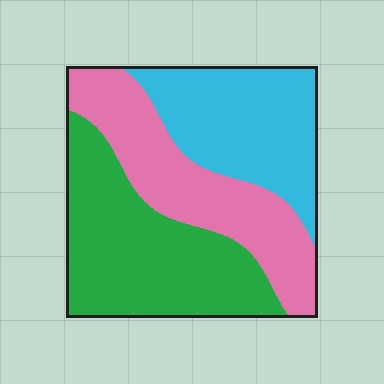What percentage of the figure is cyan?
Cyan covers 30% of the figure.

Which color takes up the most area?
Green, at roughly 40%.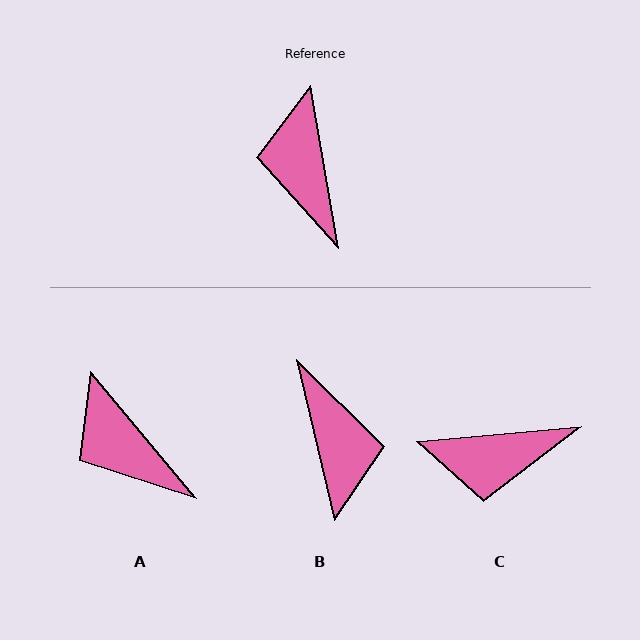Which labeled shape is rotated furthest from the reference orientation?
B, about 177 degrees away.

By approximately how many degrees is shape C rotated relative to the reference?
Approximately 86 degrees counter-clockwise.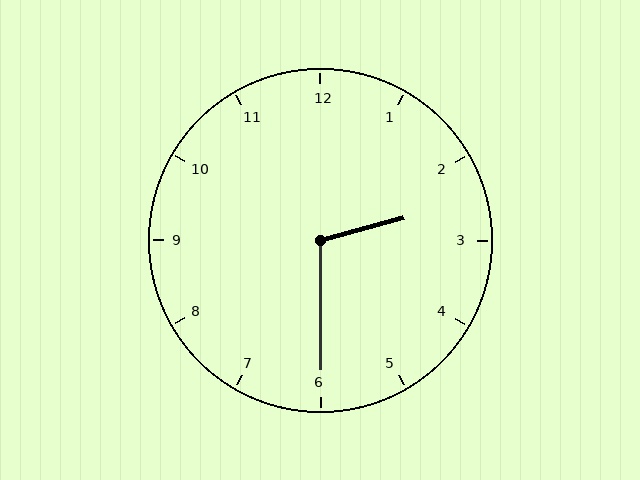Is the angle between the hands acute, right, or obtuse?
It is obtuse.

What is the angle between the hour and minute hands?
Approximately 105 degrees.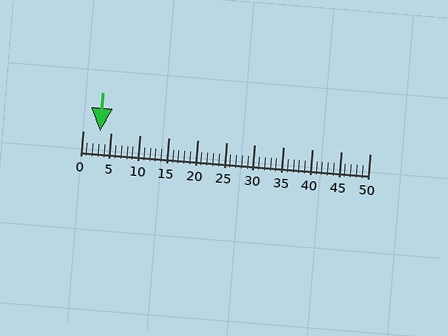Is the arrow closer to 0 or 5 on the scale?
The arrow is closer to 5.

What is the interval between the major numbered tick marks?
The major tick marks are spaced 5 units apart.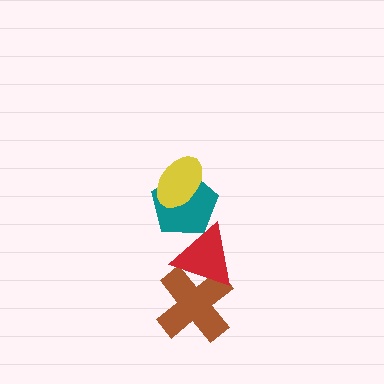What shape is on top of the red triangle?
The teal pentagon is on top of the red triangle.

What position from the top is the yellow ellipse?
The yellow ellipse is 1st from the top.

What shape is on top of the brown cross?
The red triangle is on top of the brown cross.